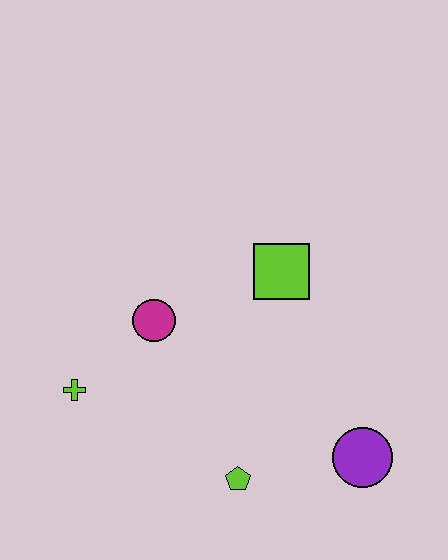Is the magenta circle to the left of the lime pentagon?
Yes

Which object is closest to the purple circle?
The lime pentagon is closest to the purple circle.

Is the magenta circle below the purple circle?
No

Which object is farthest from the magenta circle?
The purple circle is farthest from the magenta circle.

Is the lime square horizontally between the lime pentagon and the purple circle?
Yes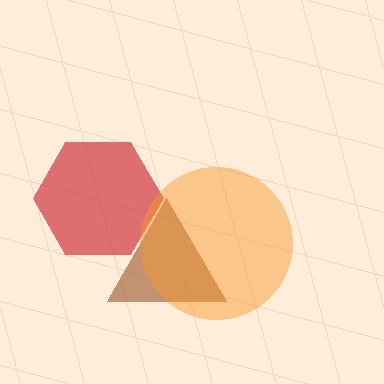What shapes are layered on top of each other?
The layered shapes are: a brown triangle, a red hexagon, an orange circle.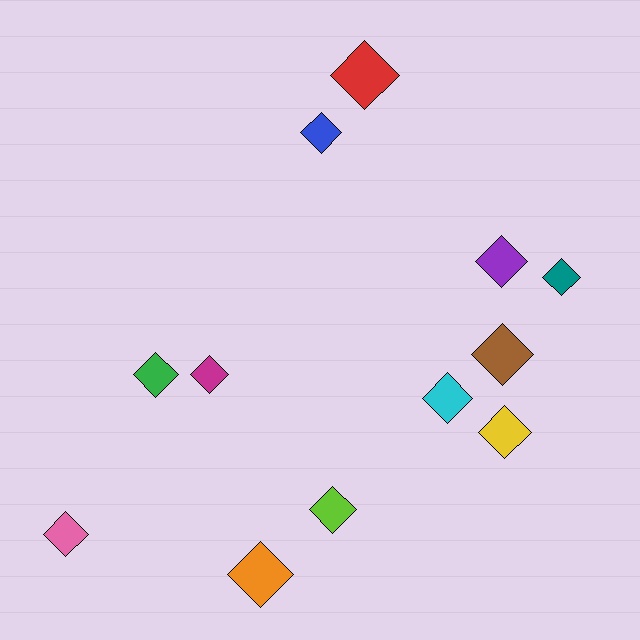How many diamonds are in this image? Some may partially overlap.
There are 12 diamonds.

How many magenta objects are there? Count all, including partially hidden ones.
There is 1 magenta object.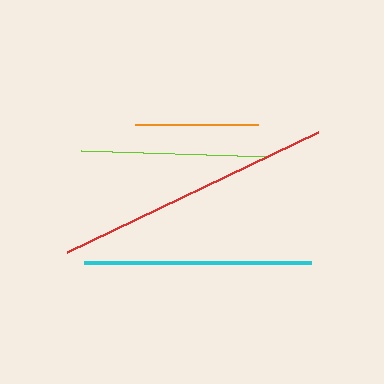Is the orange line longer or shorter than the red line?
The red line is longer than the orange line.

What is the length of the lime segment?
The lime segment is approximately 187 pixels long.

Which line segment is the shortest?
The orange line is the shortest at approximately 123 pixels.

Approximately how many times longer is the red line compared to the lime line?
The red line is approximately 1.5 times the length of the lime line.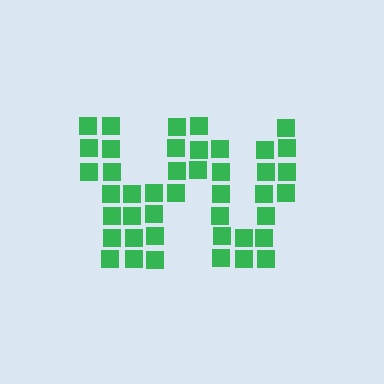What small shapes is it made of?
It is made of small squares.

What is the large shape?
The large shape is the letter W.